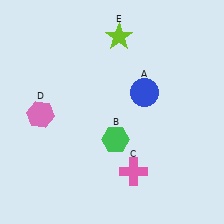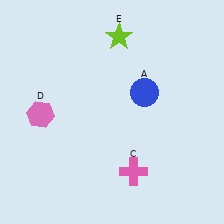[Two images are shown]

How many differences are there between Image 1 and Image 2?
There is 1 difference between the two images.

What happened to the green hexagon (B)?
The green hexagon (B) was removed in Image 2. It was in the bottom-right area of Image 1.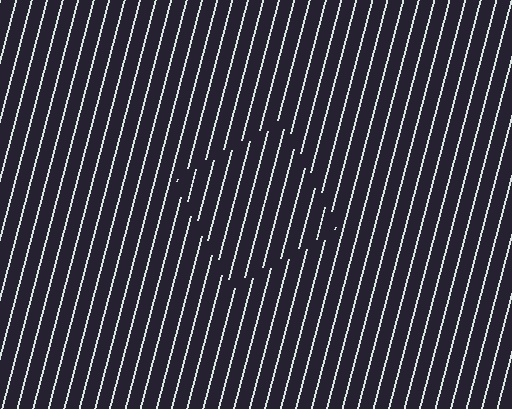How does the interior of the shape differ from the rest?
The interior of the shape contains the same grating, shifted by half a period — the contour is defined by the phase discontinuity where line-ends from the inner and outer gratings abut.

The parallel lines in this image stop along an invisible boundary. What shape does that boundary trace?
An illusory square. The interior of the shape contains the same grating, shifted by half a period — the contour is defined by the phase discontinuity where line-ends from the inner and outer gratings abut.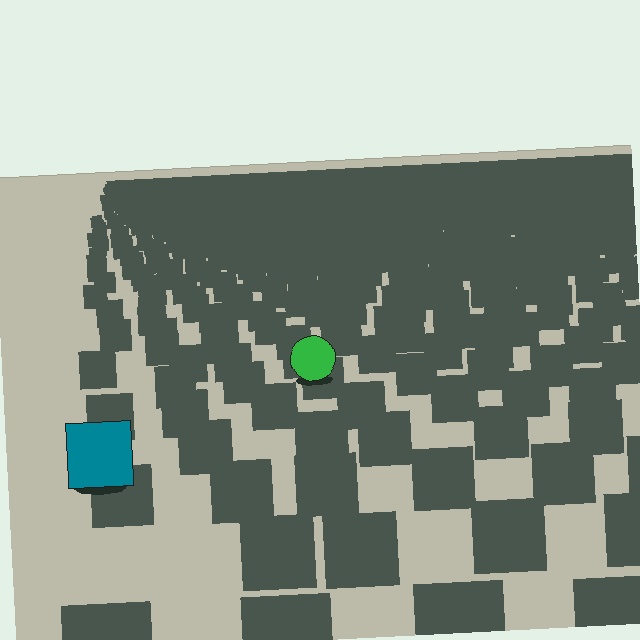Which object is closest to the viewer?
The teal square is closest. The texture marks near it are larger and more spread out.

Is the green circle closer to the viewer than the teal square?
No. The teal square is closer — you can tell from the texture gradient: the ground texture is coarser near it.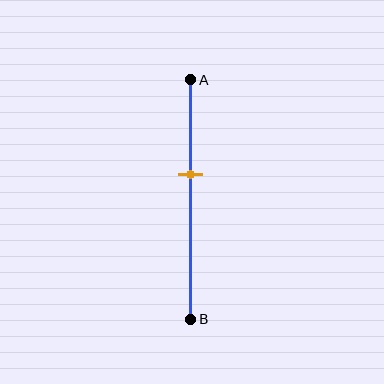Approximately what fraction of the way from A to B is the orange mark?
The orange mark is approximately 40% of the way from A to B.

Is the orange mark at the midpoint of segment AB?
No, the mark is at about 40% from A, not at the 50% midpoint.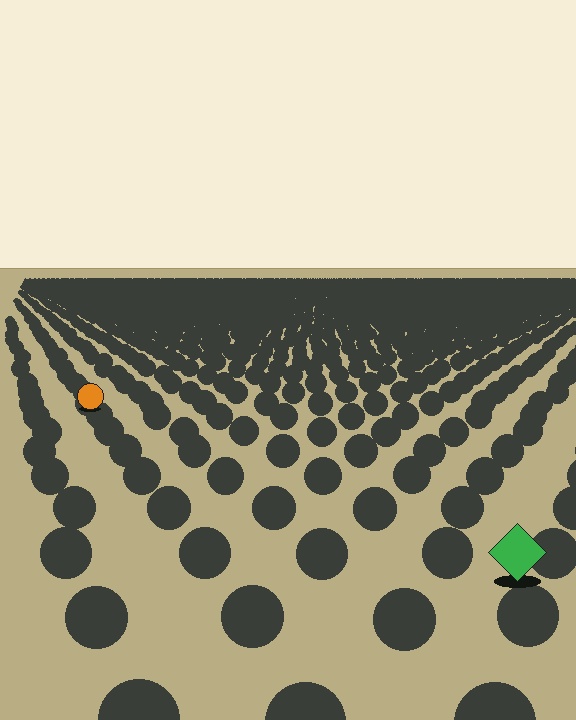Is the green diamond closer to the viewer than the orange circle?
Yes. The green diamond is closer — you can tell from the texture gradient: the ground texture is coarser near it.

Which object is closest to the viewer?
The green diamond is closest. The texture marks near it are larger and more spread out.